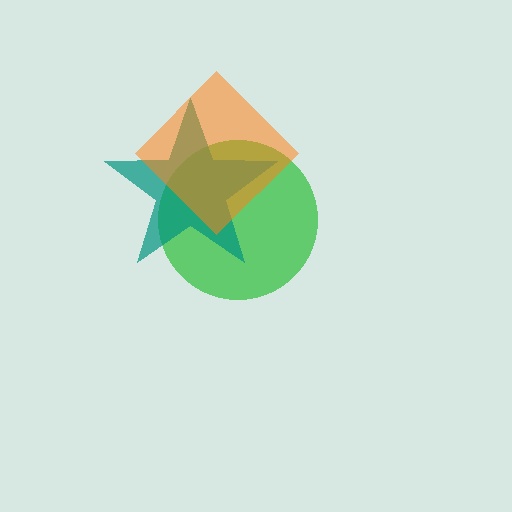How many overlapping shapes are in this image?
There are 3 overlapping shapes in the image.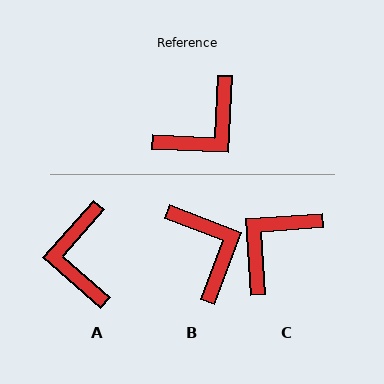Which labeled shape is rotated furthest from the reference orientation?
C, about 173 degrees away.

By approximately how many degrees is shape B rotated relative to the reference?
Approximately 72 degrees counter-clockwise.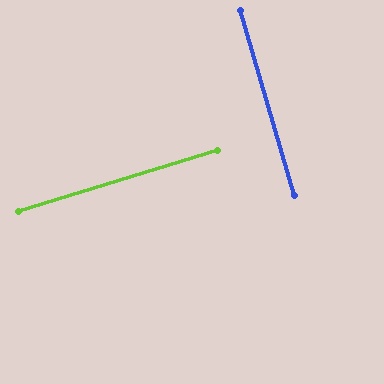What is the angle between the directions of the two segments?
Approximately 89 degrees.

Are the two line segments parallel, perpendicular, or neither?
Perpendicular — they meet at approximately 89°.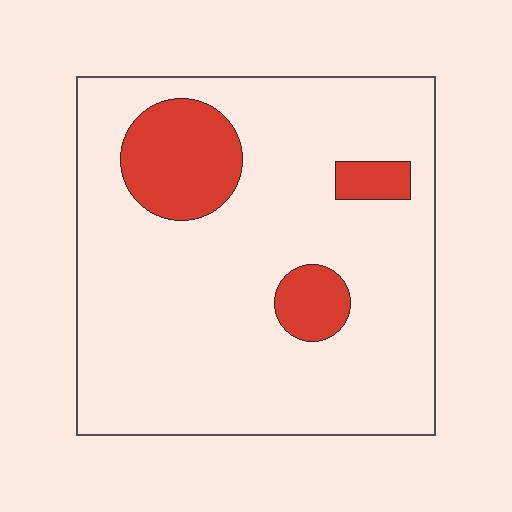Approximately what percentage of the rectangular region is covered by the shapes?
Approximately 15%.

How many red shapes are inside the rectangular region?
3.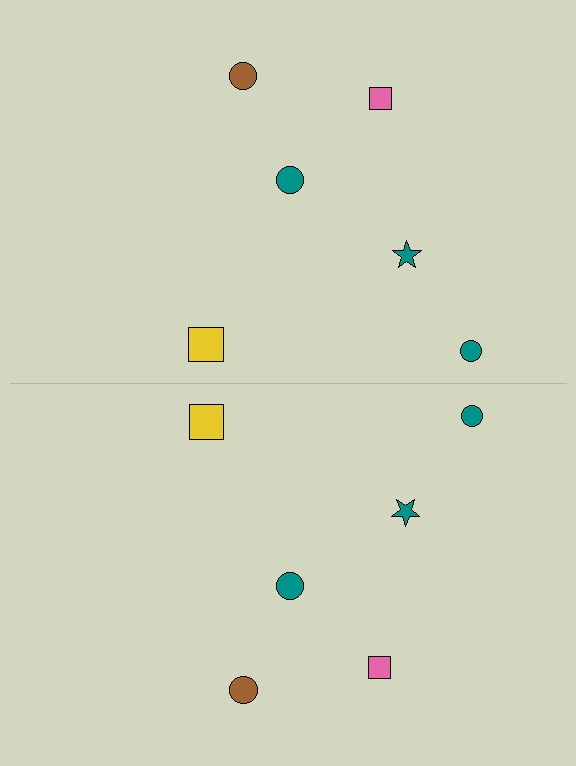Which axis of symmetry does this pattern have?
The pattern has a horizontal axis of symmetry running through the center of the image.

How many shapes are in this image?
There are 12 shapes in this image.